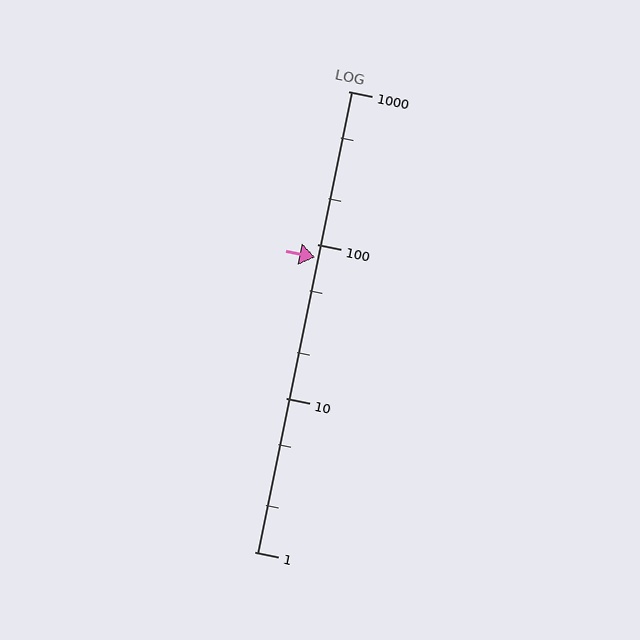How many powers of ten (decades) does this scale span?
The scale spans 3 decades, from 1 to 1000.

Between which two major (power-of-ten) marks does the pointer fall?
The pointer is between 10 and 100.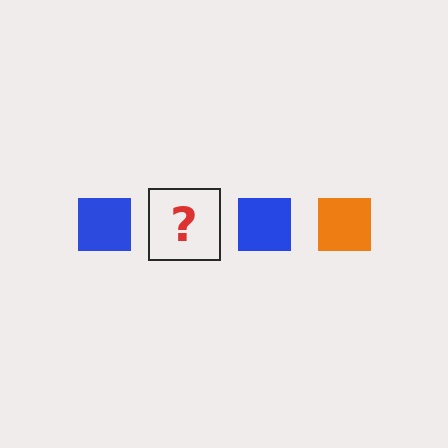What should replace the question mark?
The question mark should be replaced with an orange square.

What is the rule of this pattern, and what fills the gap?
The rule is that the pattern cycles through blue, orange squares. The gap should be filled with an orange square.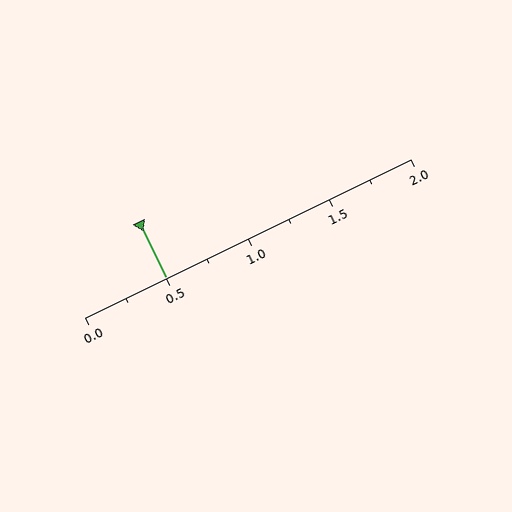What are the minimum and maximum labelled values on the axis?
The axis runs from 0.0 to 2.0.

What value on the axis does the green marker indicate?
The marker indicates approximately 0.5.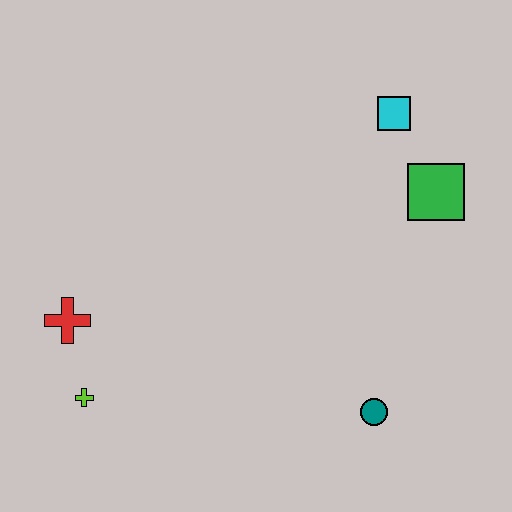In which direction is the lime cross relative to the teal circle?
The lime cross is to the left of the teal circle.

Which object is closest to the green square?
The cyan square is closest to the green square.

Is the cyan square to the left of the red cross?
No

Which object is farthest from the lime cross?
The cyan square is farthest from the lime cross.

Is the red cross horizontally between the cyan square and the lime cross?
No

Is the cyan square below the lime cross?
No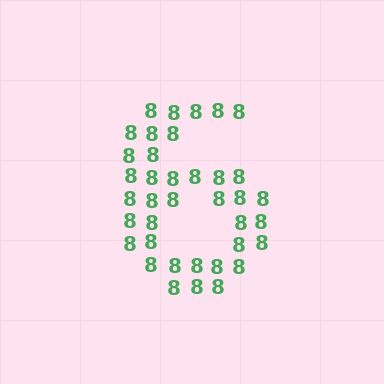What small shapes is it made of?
It is made of small digit 8's.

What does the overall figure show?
The overall figure shows the digit 6.